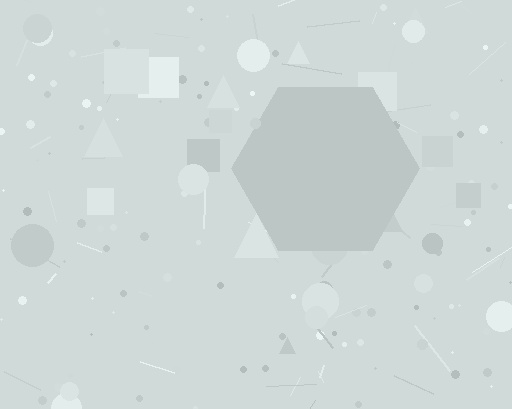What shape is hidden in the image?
A hexagon is hidden in the image.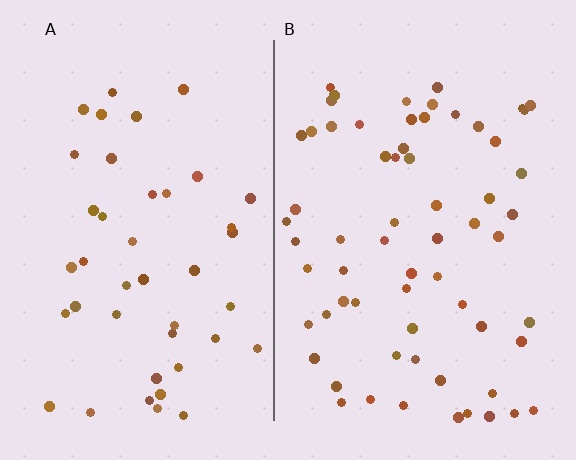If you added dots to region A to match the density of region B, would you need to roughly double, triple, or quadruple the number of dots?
Approximately double.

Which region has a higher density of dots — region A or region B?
B (the right).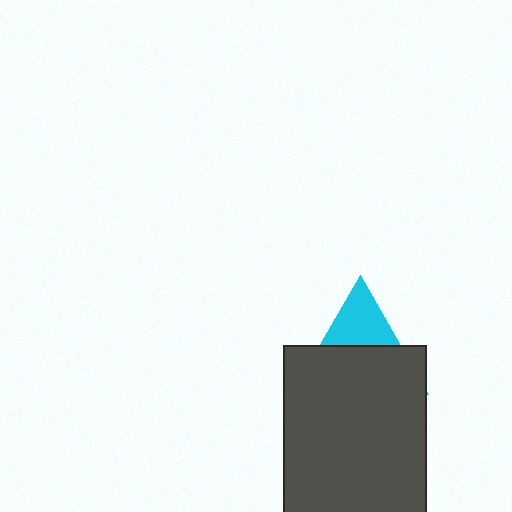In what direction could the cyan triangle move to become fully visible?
The cyan triangle could move up. That would shift it out from behind the dark gray rectangle entirely.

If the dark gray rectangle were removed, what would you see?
You would see the complete cyan triangle.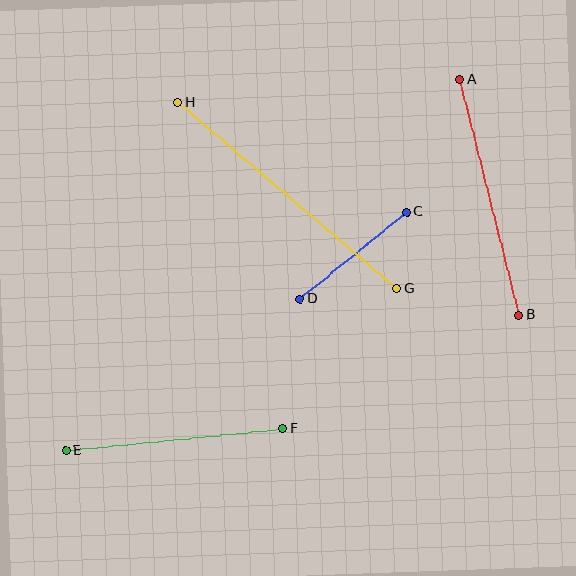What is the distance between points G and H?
The distance is approximately 287 pixels.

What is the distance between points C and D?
The distance is approximately 137 pixels.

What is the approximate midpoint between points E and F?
The midpoint is at approximately (174, 439) pixels.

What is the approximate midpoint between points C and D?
The midpoint is at approximately (354, 255) pixels.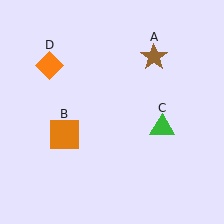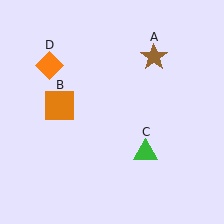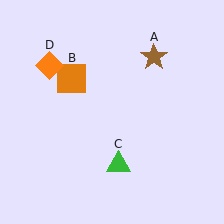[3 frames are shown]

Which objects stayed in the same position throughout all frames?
Brown star (object A) and orange diamond (object D) remained stationary.